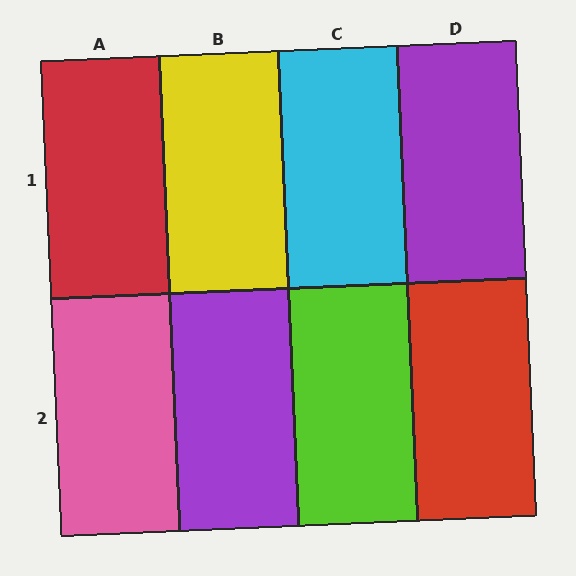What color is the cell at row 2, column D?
Red.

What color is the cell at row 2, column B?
Purple.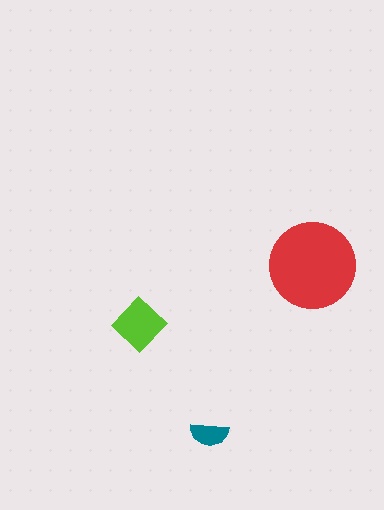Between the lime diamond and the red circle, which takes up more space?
The red circle.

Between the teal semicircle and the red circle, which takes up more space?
The red circle.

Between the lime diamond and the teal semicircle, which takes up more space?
The lime diamond.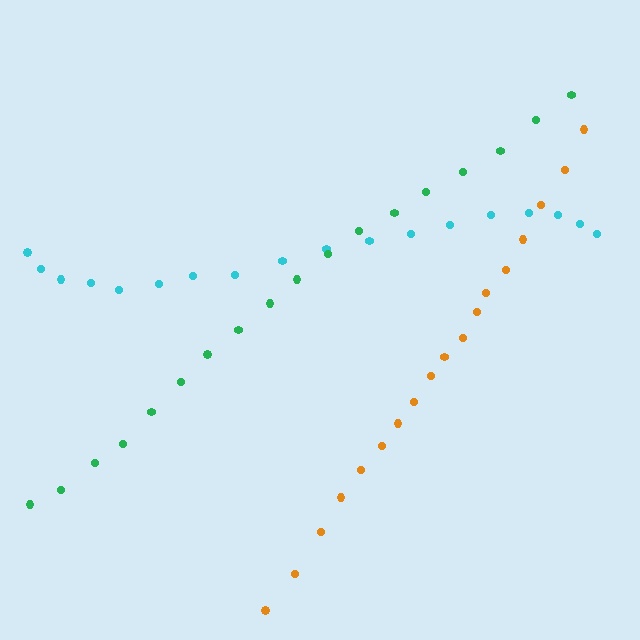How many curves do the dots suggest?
There are 3 distinct paths.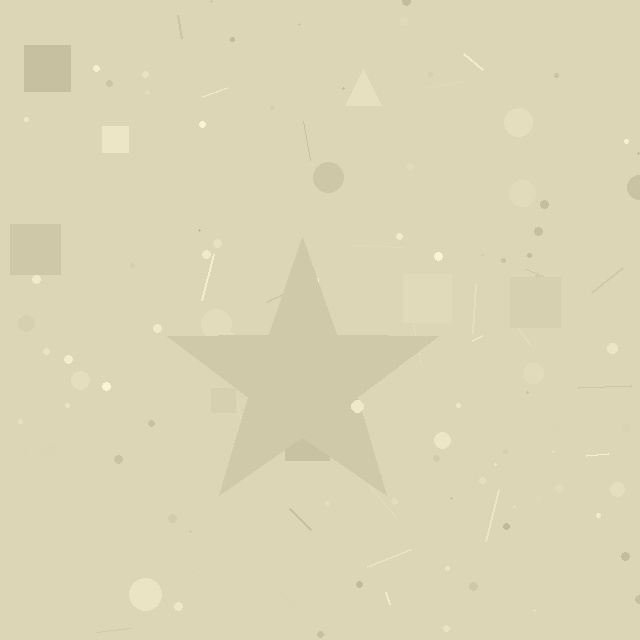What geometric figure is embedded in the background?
A star is embedded in the background.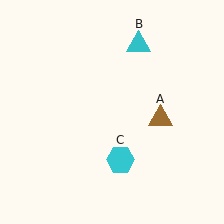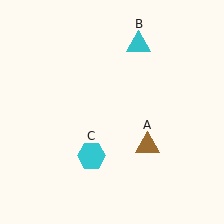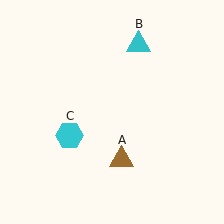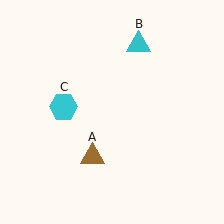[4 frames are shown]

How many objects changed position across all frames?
2 objects changed position: brown triangle (object A), cyan hexagon (object C).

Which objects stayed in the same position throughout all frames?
Cyan triangle (object B) remained stationary.